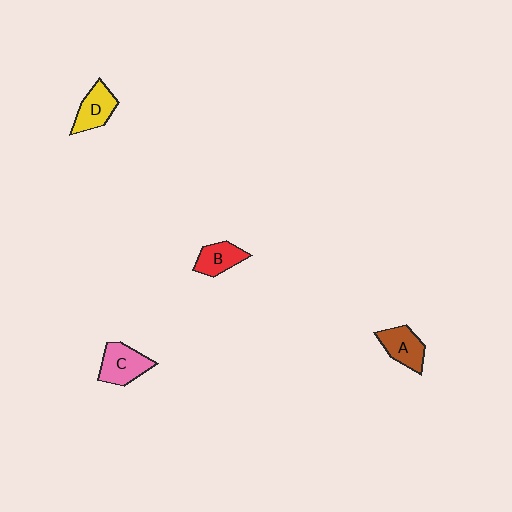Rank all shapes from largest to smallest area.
From largest to smallest: C (pink), A (brown), D (yellow), B (red).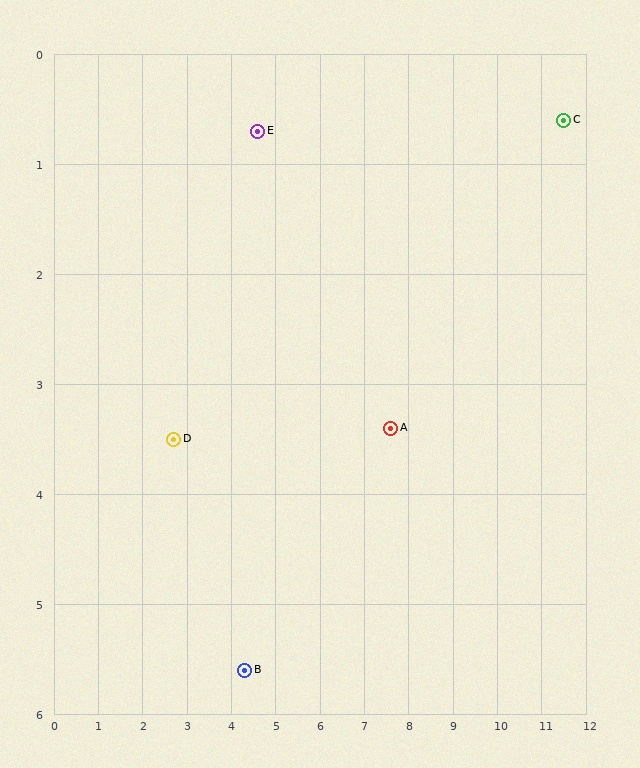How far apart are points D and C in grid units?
Points D and C are about 9.3 grid units apart.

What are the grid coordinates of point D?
Point D is at approximately (2.7, 3.5).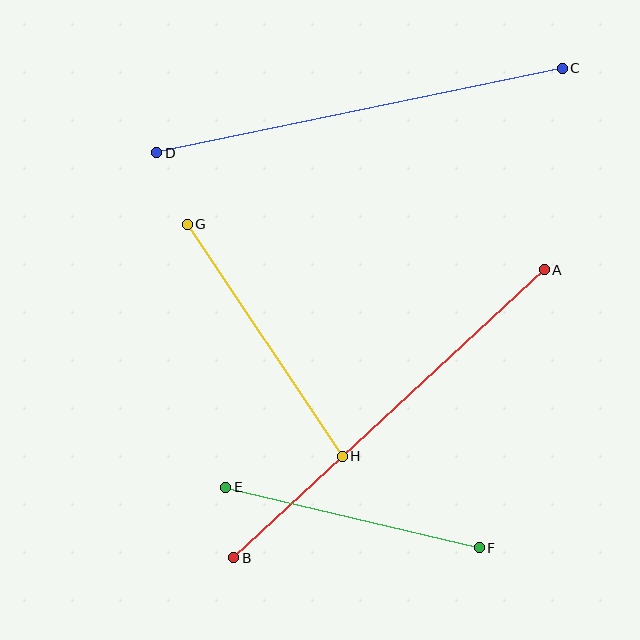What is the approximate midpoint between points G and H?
The midpoint is at approximately (265, 340) pixels.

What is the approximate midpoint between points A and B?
The midpoint is at approximately (389, 414) pixels.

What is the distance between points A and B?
The distance is approximately 423 pixels.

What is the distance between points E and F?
The distance is approximately 260 pixels.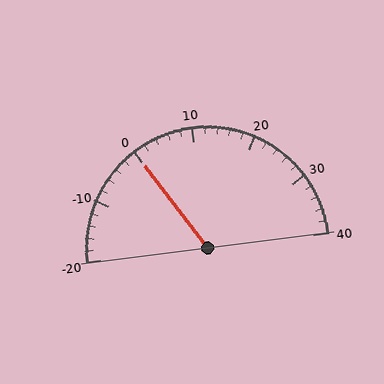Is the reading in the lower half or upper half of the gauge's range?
The reading is in the lower half of the range (-20 to 40).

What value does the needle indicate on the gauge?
The needle indicates approximately 0.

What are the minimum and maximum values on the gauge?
The gauge ranges from -20 to 40.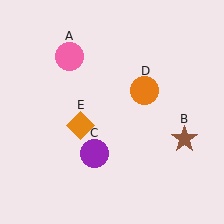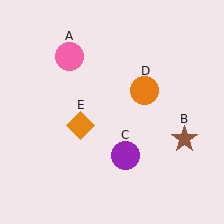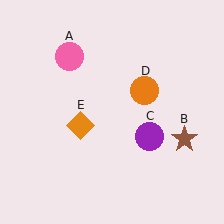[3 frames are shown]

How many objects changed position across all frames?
1 object changed position: purple circle (object C).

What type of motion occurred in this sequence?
The purple circle (object C) rotated counterclockwise around the center of the scene.